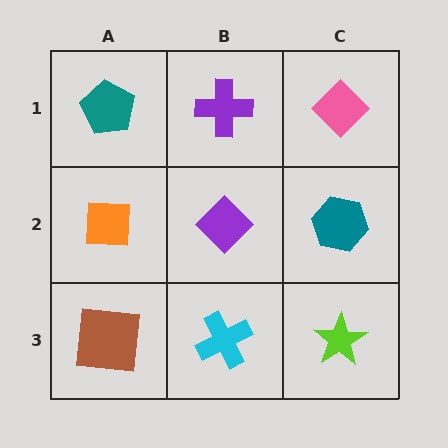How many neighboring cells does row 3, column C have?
2.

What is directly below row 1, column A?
An orange square.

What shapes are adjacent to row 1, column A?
An orange square (row 2, column A), a purple cross (row 1, column B).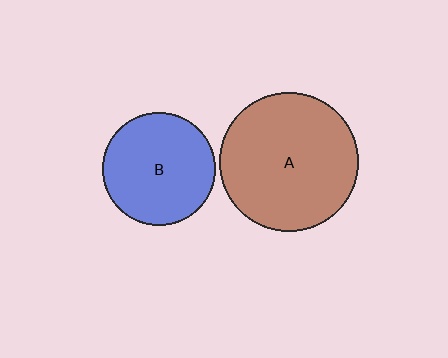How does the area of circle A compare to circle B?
Approximately 1.5 times.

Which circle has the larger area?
Circle A (brown).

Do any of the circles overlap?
No, none of the circles overlap.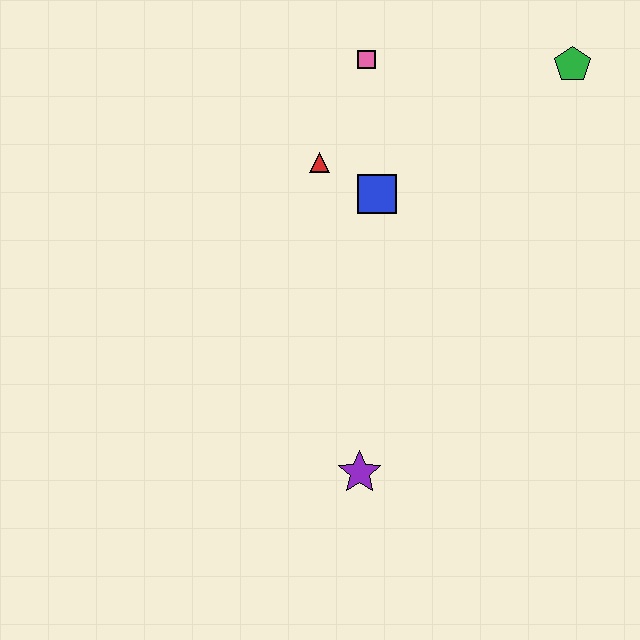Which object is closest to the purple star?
The blue square is closest to the purple star.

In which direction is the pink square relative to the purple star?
The pink square is above the purple star.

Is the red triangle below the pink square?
Yes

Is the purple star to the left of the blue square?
Yes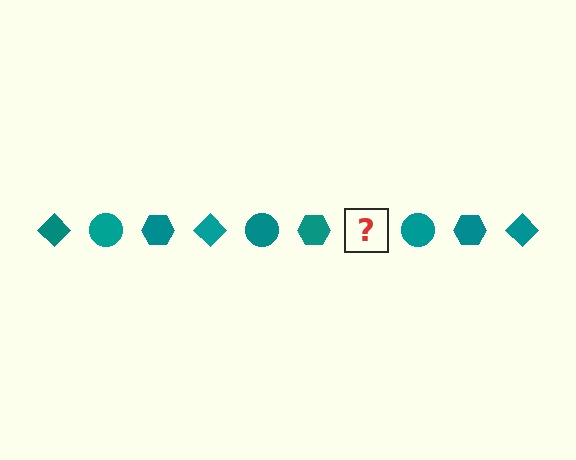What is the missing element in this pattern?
The missing element is a teal diamond.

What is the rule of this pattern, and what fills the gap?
The rule is that the pattern cycles through diamond, circle, hexagon shapes in teal. The gap should be filled with a teal diamond.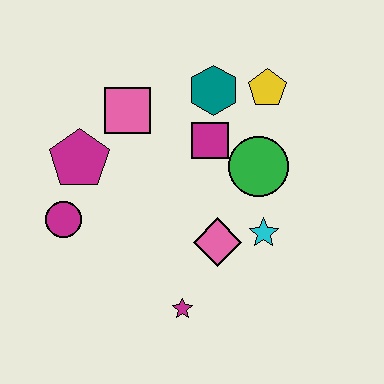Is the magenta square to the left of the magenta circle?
No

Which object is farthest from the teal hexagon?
The magenta star is farthest from the teal hexagon.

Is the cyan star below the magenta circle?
Yes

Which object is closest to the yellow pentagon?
The teal hexagon is closest to the yellow pentagon.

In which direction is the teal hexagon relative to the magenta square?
The teal hexagon is above the magenta square.